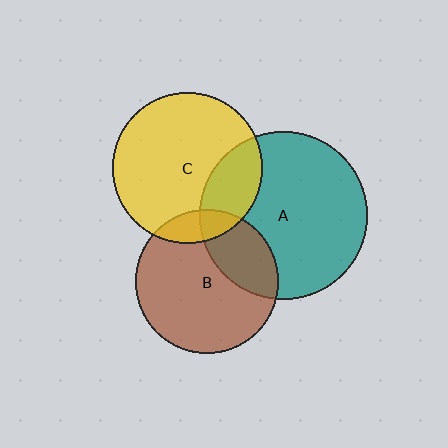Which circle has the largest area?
Circle A (teal).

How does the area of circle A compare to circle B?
Approximately 1.4 times.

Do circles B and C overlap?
Yes.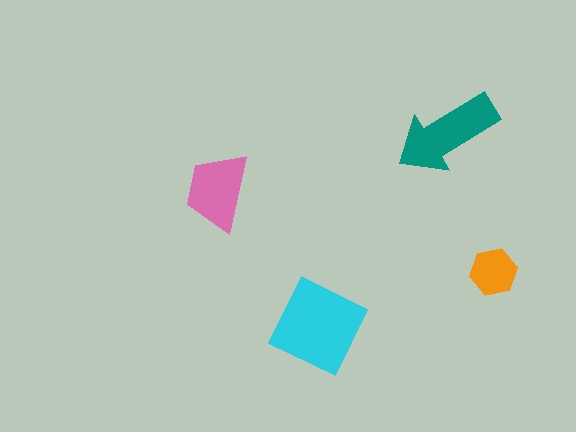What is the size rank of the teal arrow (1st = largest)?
2nd.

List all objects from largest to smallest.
The cyan diamond, the teal arrow, the pink trapezoid, the orange hexagon.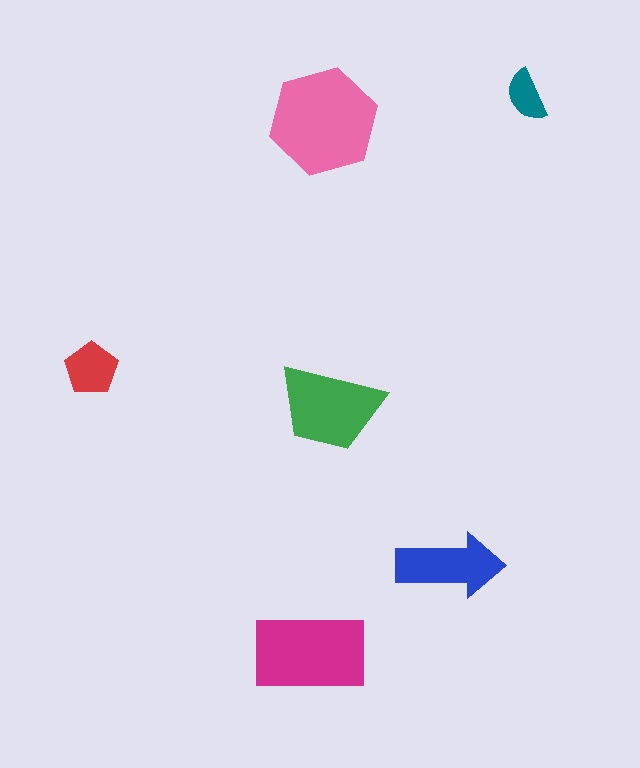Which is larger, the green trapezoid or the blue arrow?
The green trapezoid.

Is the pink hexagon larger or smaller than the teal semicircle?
Larger.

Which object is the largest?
The pink hexagon.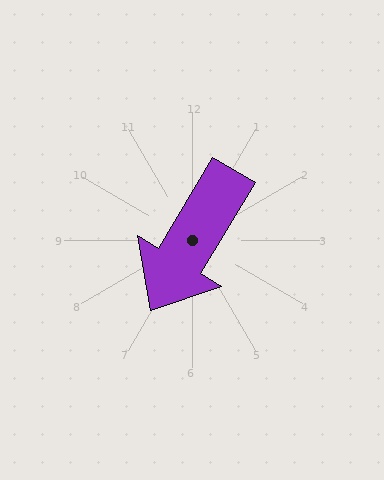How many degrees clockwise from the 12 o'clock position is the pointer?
Approximately 211 degrees.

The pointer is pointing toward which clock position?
Roughly 7 o'clock.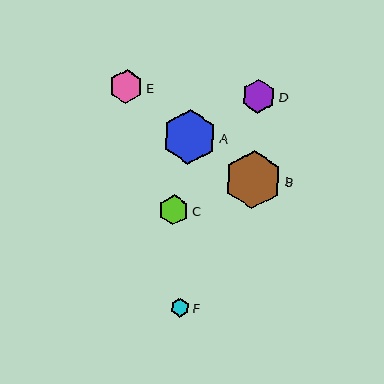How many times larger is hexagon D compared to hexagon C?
Hexagon D is approximately 1.1 times the size of hexagon C.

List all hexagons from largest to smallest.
From largest to smallest: B, A, E, D, C, F.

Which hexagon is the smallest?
Hexagon F is the smallest with a size of approximately 18 pixels.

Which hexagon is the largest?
Hexagon B is the largest with a size of approximately 58 pixels.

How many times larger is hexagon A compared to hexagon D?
Hexagon A is approximately 1.6 times the size of hexagon D.